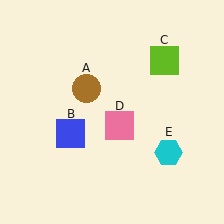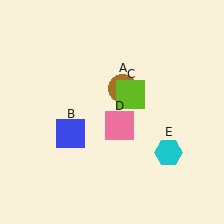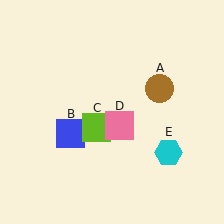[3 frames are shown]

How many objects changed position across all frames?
2 objects changed position: brown circle (object A), lime square (object C).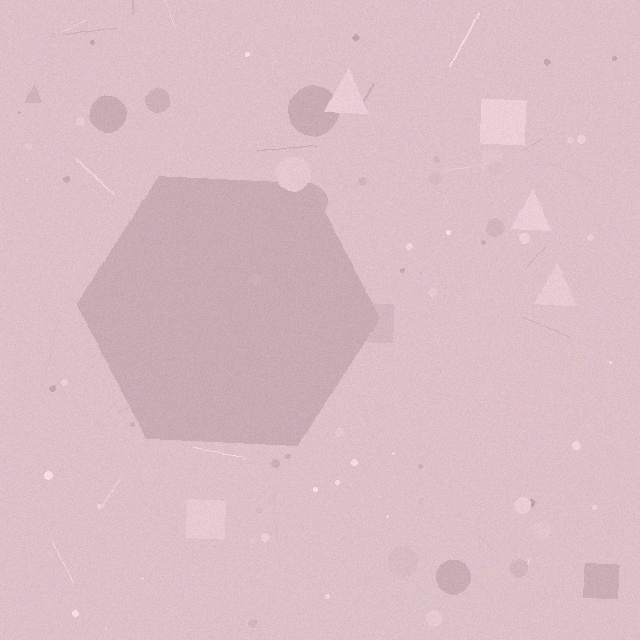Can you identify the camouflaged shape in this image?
The camouflaged shape is a hexagon.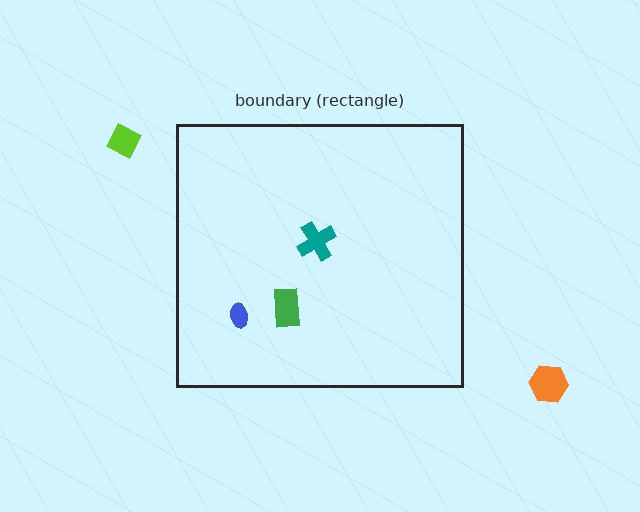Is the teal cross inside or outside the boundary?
Inside.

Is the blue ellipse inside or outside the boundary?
Inside.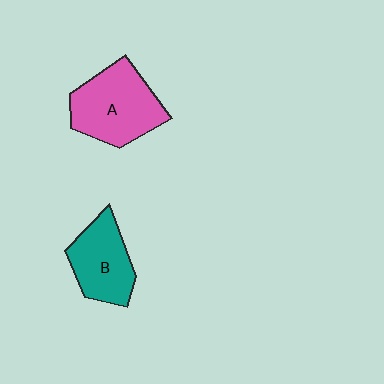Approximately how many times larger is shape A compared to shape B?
Approximately 1.3 times.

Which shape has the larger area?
Shape A (pink).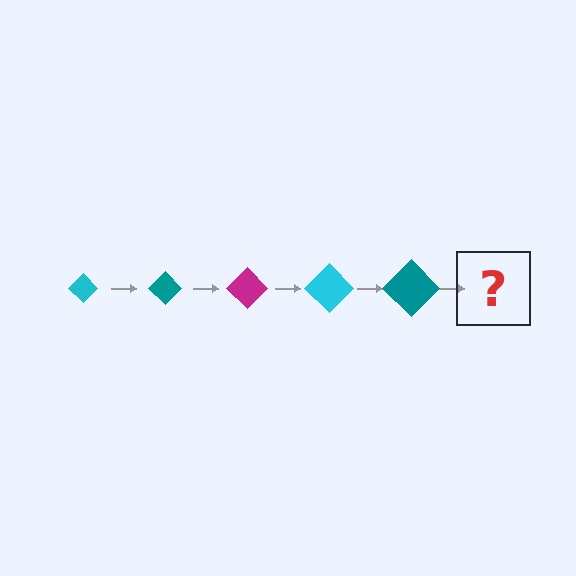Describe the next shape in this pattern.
It should be a magenta diamond, larger than the previous one.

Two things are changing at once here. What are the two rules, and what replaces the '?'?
The two rules are that the diamond grows larger each step and the color cycles through cyan, teal, and magenta. The '?' should be a magenta diamond, larger than the previous one.